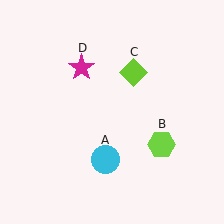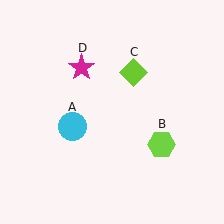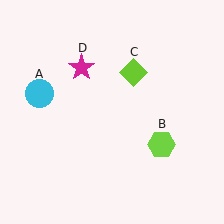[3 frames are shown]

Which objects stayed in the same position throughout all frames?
Lime hexagon (object B) and lime diamond (object C) and magenta star (object D) remained stationary.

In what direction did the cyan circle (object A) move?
The cyan circle (object A) moved up and to the left.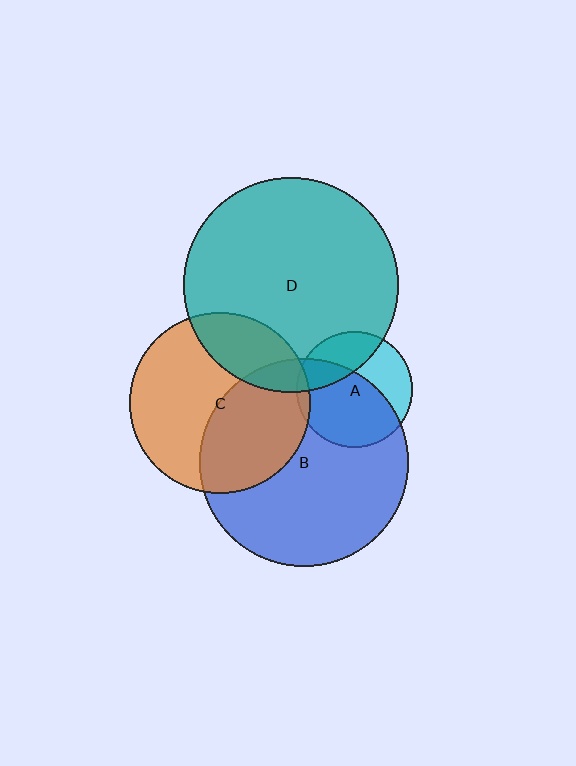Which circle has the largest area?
Circle D (teal).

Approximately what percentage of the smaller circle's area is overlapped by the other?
Approximately 60%.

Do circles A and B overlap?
Yes.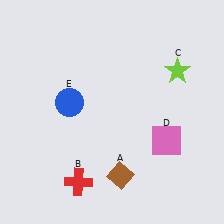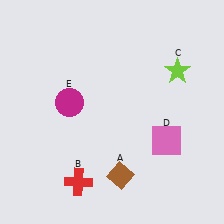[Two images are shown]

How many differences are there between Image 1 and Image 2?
There is 1 difference between the two images.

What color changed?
The circle (E) changed from blue in Image 1 to magenta in Image 2.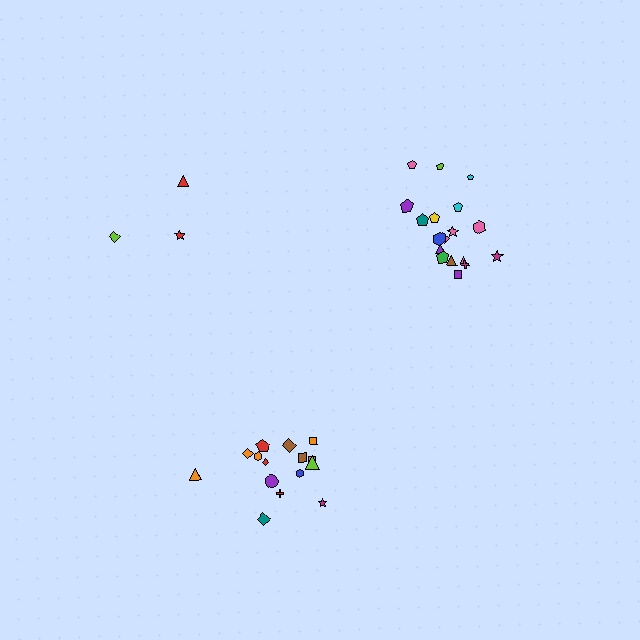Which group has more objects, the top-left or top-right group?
The top-right group.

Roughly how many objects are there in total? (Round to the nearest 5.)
Roughly 35 objects in total.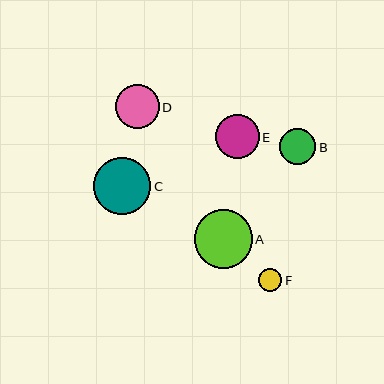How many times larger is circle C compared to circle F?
Circle C is approximately 2.5 times the size of circle F.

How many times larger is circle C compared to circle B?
Circle C is approximately 1.6 times the size of circle B.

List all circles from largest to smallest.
From largest to smallest: A, C, D, E, B, F.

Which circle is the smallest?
Circle F is the smallest with a size of approximately 23 pixels.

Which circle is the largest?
Circle A is the largest with a size of approximately 58 pixels.